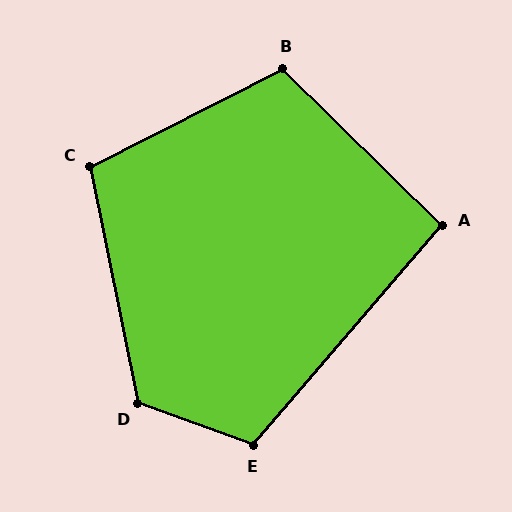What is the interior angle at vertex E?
Approximately 111 degrees (obtuse).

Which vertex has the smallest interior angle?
A, at approximately 94 degrees.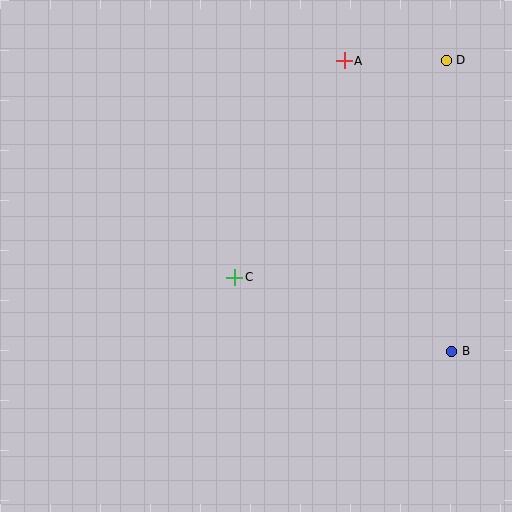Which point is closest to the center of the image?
Point C at (235, 277) is closest to the center.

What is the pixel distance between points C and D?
The distance between C and D is 303 pixels.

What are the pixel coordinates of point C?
Point C is at (235, 277).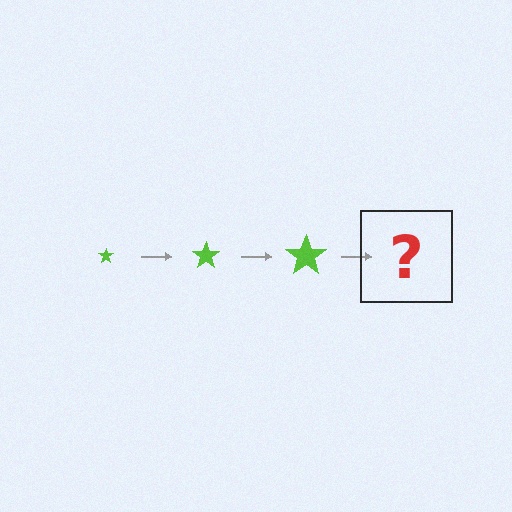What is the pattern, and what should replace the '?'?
The pattern is that the star gets progressively larger each step. The '?' should be a lime star, larger than the previous one.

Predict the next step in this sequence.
The next step is a lime star, larger than the previous one.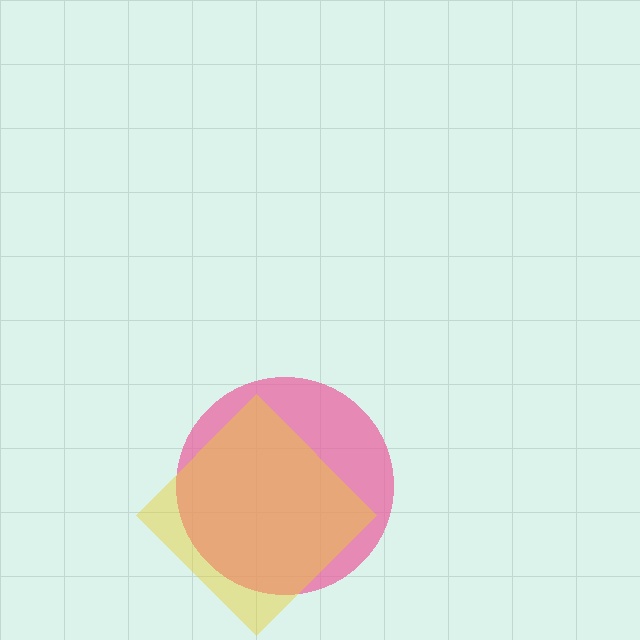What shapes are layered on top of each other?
The layered shapes are: a pink circle, a yellow diamond.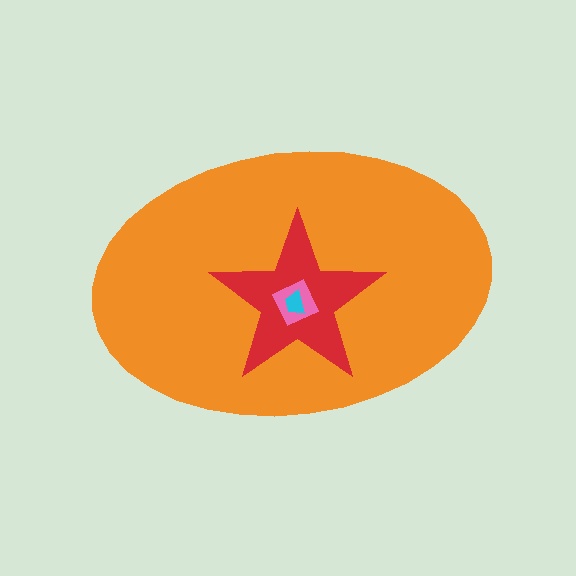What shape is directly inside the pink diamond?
The cyan trapezoid.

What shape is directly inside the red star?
The pink diamond.